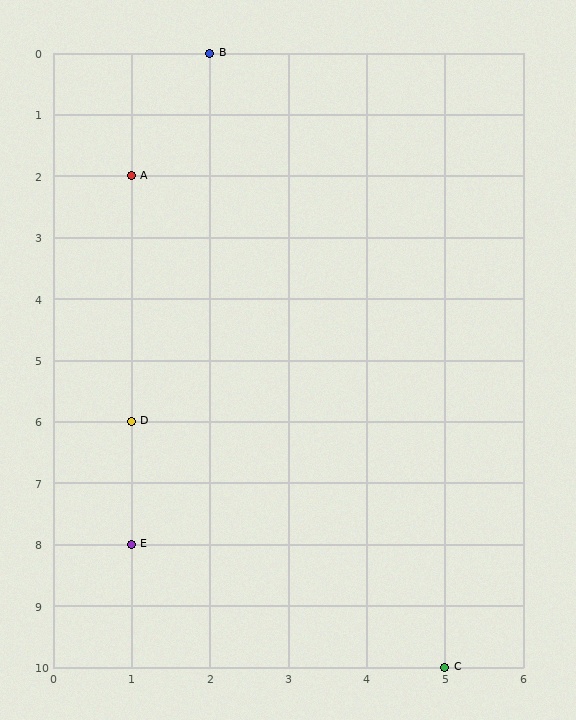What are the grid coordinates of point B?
Point B is at grid coordinates (2, 0).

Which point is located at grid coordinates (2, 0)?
Point B is at (2, 0).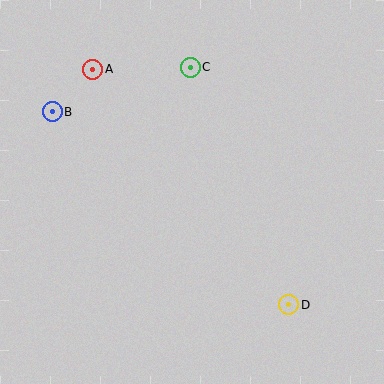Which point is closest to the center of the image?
Point C at (190, 67) is closest to the center.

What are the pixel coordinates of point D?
Point D is at (289, 305).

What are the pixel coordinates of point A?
Point A is at (93, 69).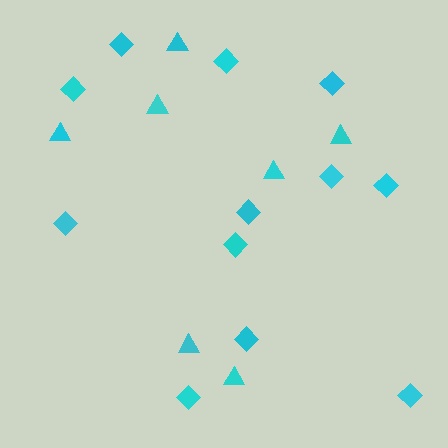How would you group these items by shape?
There are 2 groups: one group of diamonds (12) and one group of triangles (7).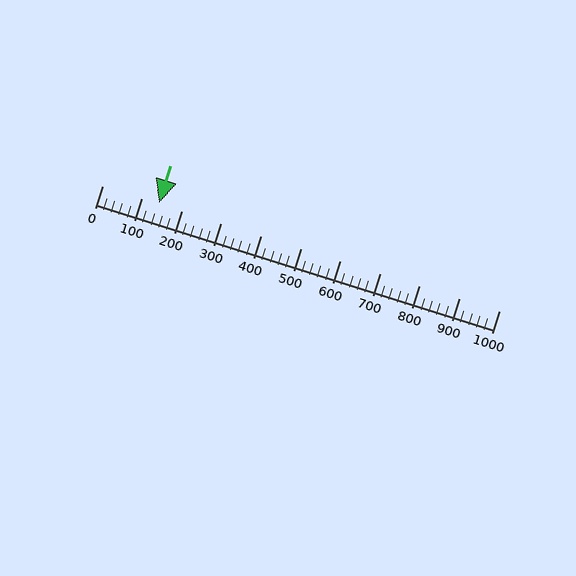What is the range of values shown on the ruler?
The ruler shows values from 0 to 1000.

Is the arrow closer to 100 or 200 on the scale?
The arrow is closer to 100.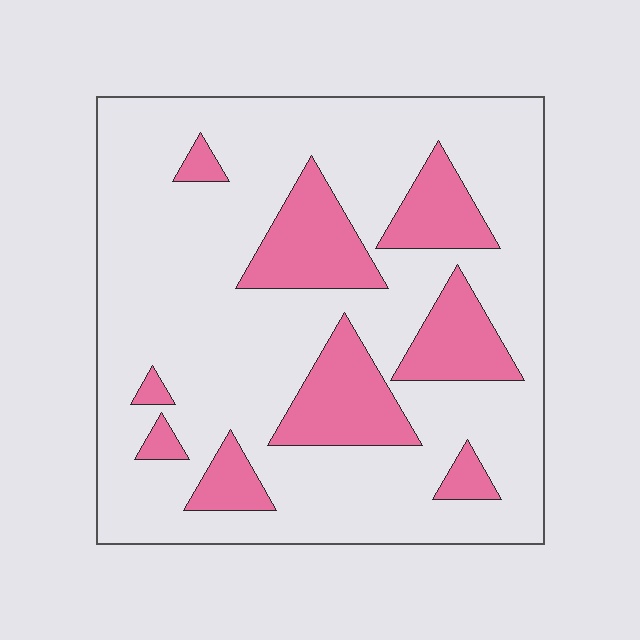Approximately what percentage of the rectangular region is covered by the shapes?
Approximately 25%.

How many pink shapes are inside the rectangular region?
9.